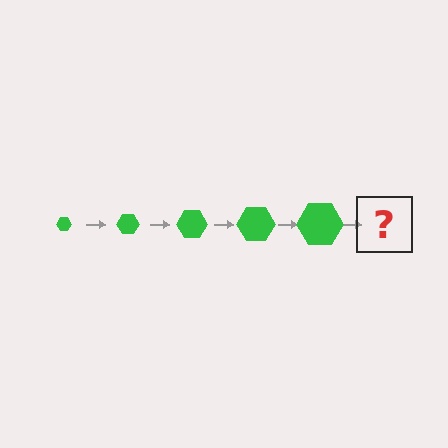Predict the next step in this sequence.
The next step is a green hexagon, larger than the previous one.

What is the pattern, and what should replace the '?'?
The pattern is that the hexagon gets progressively larger each step. The '?' should be a green hexagon, larger than the previous one.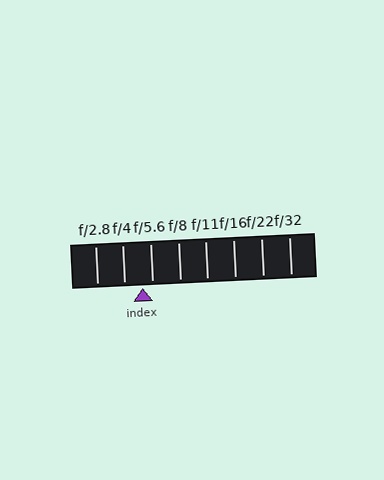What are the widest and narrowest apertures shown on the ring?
The widest aperture shown is f/2.8 and the narrowest is f/32.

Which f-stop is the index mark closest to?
The index mark is closest to f/5.6.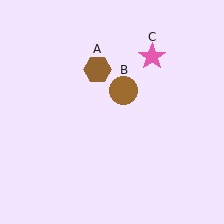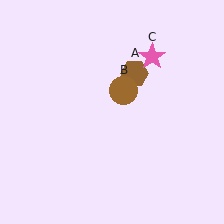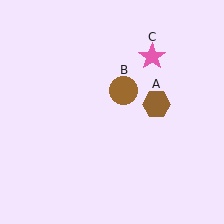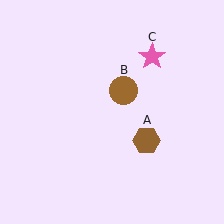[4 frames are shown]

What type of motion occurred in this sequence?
The brown hexagon (object A) rotated clockwise around the center of the scene.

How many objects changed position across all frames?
1 object changed position: brown hexagon (object A).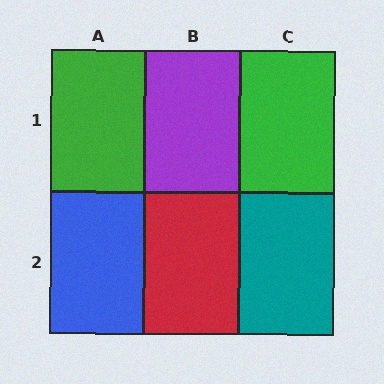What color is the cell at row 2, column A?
Blue.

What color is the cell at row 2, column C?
Teal.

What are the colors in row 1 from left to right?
Green, purple, green.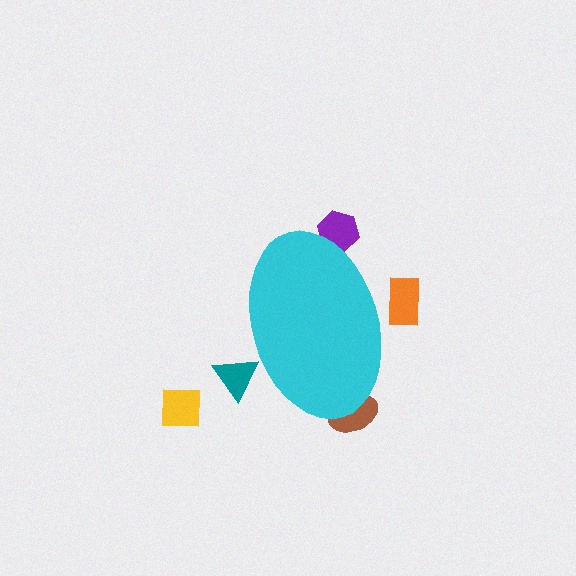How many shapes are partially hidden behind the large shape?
4 shapes are partially hidden.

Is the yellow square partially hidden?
No, the yellow square is fully visible.